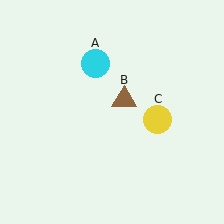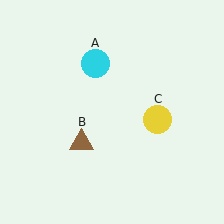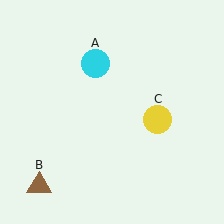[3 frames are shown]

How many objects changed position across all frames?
1 object changed position: brown triangle (object B).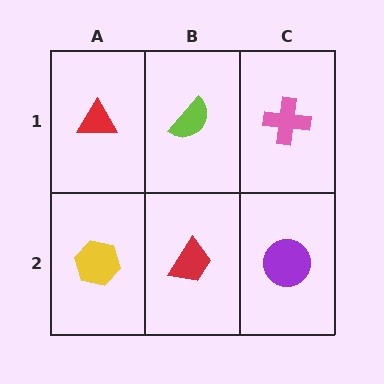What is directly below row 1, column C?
A purple circle.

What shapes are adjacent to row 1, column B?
A red trapezoid (row 2, column B), a red triangle (row 1, column A), a pink cross (row 1, column C).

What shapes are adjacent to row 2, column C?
A pink cross (row 1, column C), a red trapezoid (row 2, column B).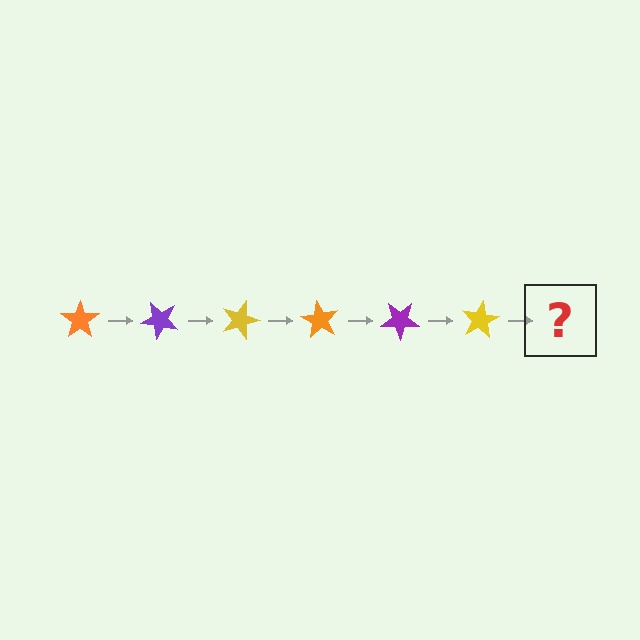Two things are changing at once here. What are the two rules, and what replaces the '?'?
The two rules are that it rotates 45 degrees each step and the color cycles through orange, purple, and yellow. The '?' should be an orange star, rotated 270 degrees from the start.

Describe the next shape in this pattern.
It should be an orange star, rotated 270 degrees from the start.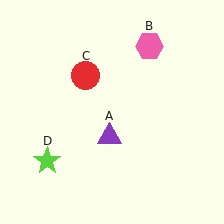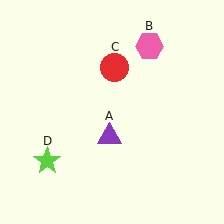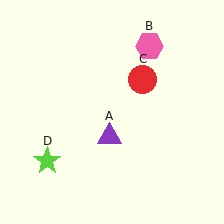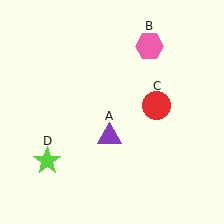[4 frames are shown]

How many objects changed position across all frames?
1 object changed position: red circle (object C).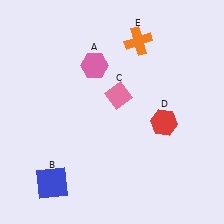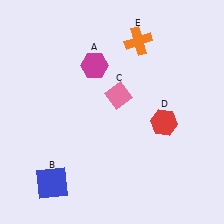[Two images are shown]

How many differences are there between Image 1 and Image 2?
There is 1 difference between the two images.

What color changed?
The hexagon (A) changed from pink in Image 1 to magenta in Image 2.